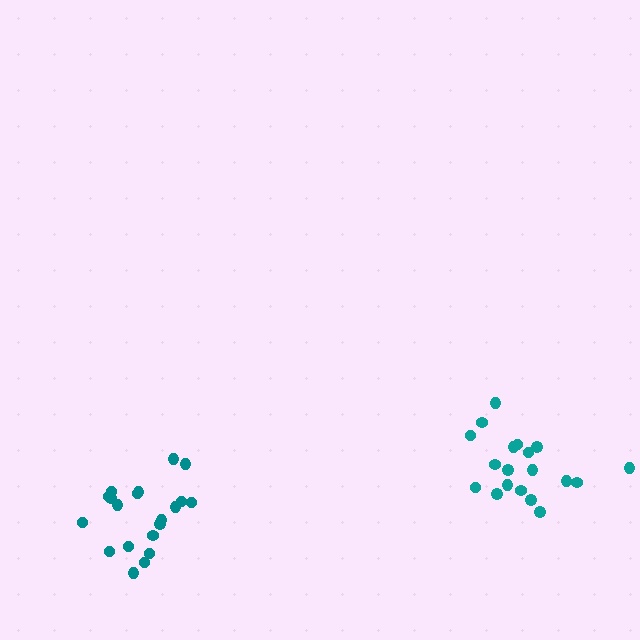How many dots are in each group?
Group 1: 20 dots, Group 2: 19 dots (39 total).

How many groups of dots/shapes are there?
There are 2 groups.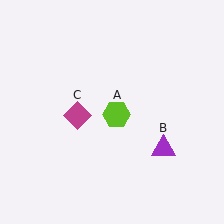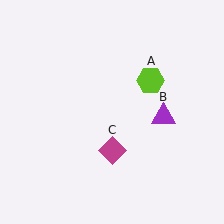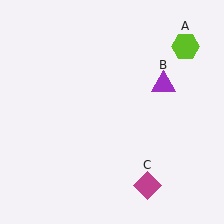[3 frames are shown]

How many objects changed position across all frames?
3 objects changed position: lime hexagon (object A), purple triangle (object B), magenta diamond (object C).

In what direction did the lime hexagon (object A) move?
The lime hexagon (object A) moved up and to the right.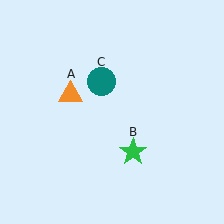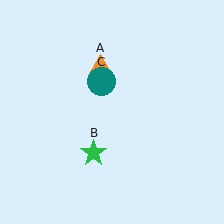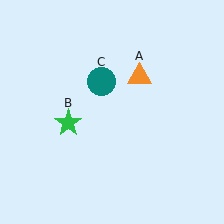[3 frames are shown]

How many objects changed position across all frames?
2 objects changed position: orange triangle (object A), green star (object B).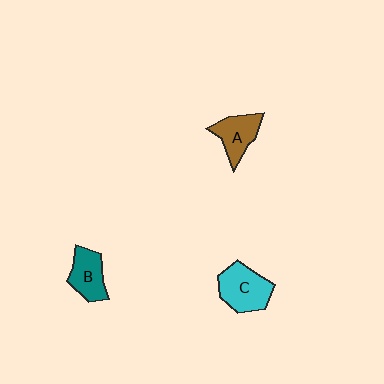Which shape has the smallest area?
Shape A (brown).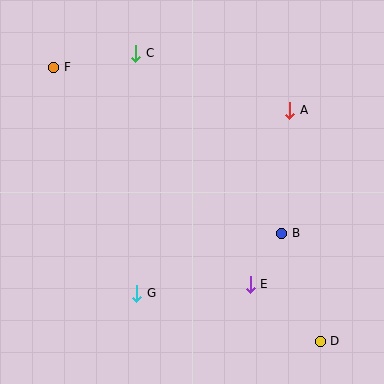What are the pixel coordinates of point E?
Point E is at (250, 284).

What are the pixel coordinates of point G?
Point G is at (137, 293).